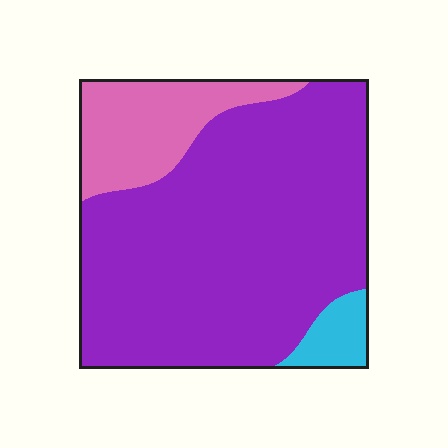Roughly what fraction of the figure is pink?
Pink covers 18% of the figure.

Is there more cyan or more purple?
Purple.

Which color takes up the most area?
Purple, at roughly 75%.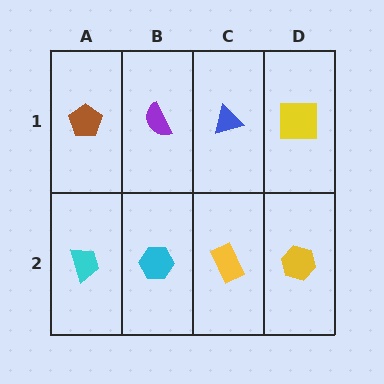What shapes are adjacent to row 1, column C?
A yellow rectangle (row 2, column C), a purple semicircle (row 1, column B), a yellow square (row 1, column D).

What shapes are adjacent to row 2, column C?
A blue triangle (row 1, column C), a cyan hexagon (row 2, column B), a yellow hexagon (row 2, column D).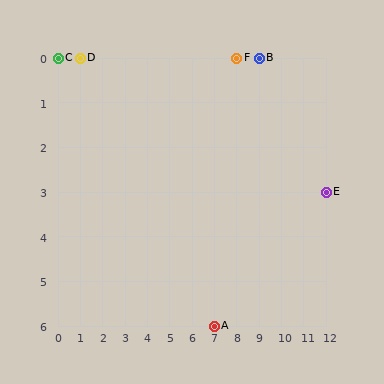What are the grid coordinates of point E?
Point E is at grid coordinates (12, 3).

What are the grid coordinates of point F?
Point F is at grid coordinates (8, 0).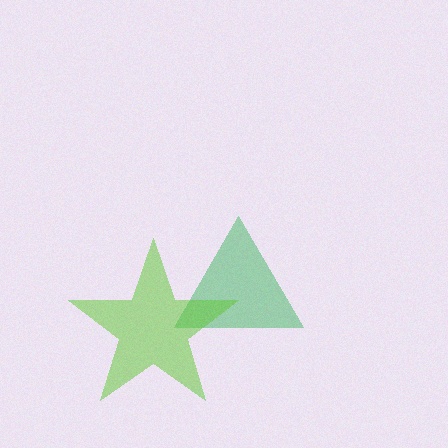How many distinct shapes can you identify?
There are 2 distinct shapes: a green triangle, a lime star.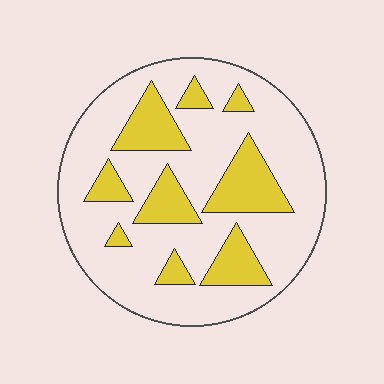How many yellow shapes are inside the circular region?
9.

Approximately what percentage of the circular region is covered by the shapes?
Approximately 25%.